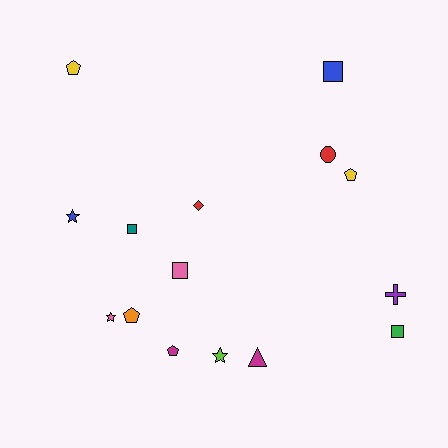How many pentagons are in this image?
There are 4 pentagons.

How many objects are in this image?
There are 15 objects.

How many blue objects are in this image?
There are 2 blue objects.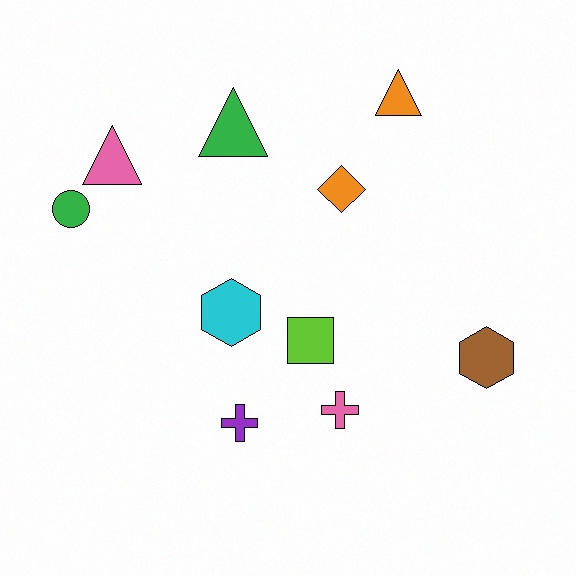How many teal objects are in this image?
There are no teal objects.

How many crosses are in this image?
There are 2 crosses.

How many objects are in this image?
There are 10 objects.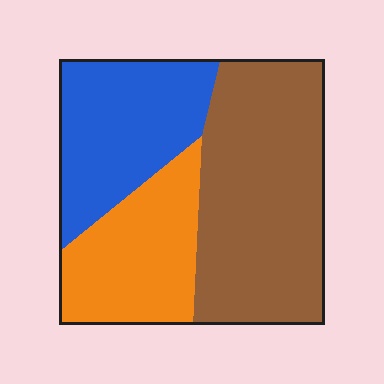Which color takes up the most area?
Brown, at roughly 45%.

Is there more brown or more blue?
Brown.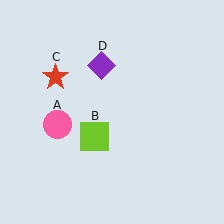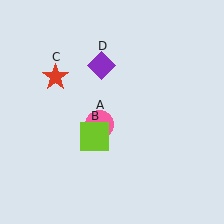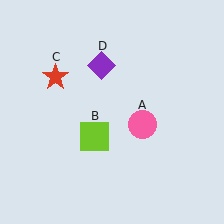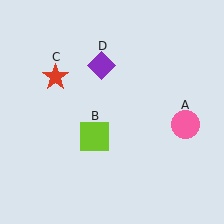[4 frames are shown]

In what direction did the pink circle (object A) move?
The pink circle (object A) moved right.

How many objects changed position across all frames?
1 object changed position: pink circle (object A).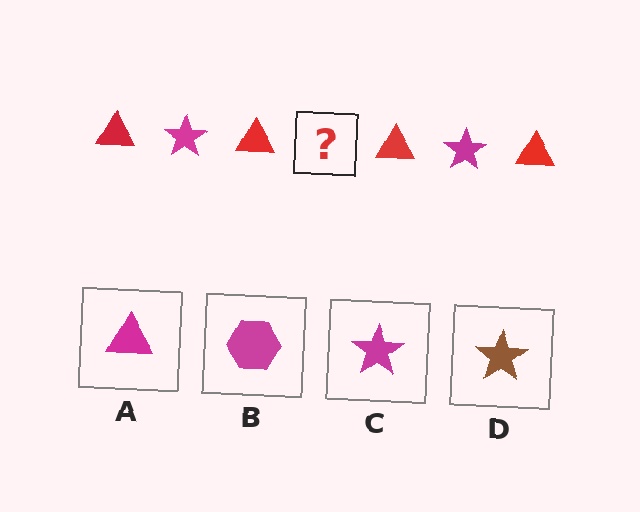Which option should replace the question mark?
Option C.